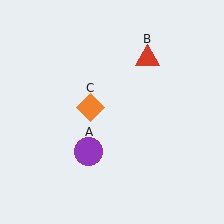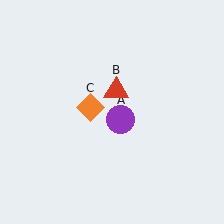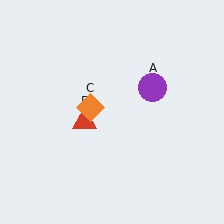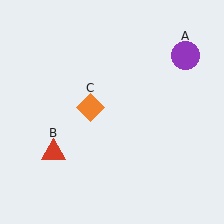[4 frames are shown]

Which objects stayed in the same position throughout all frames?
Orange diamond (object C) remained stationary.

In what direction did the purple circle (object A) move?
The purple circle (object A) moved up and to the right.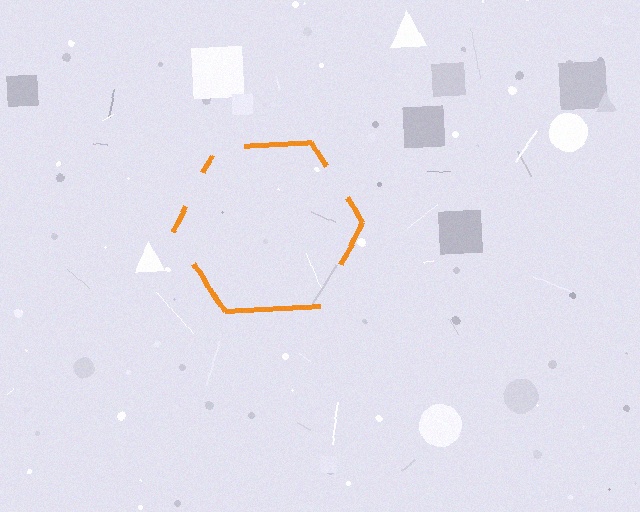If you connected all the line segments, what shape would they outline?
They would outline a hexagon.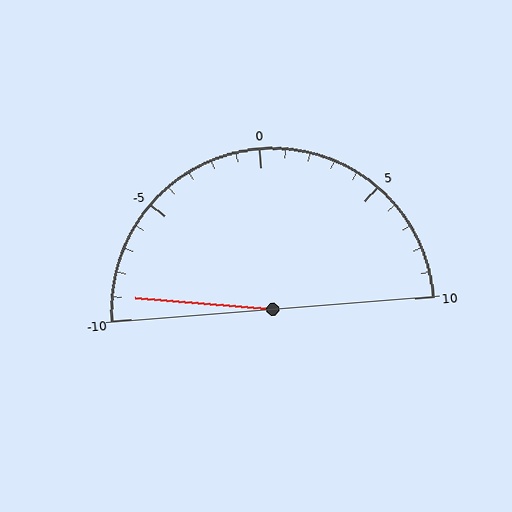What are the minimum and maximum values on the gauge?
The gauge ranges from -10 to 10.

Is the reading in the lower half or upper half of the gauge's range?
The reading is in the lower half of the range (-10 to 10).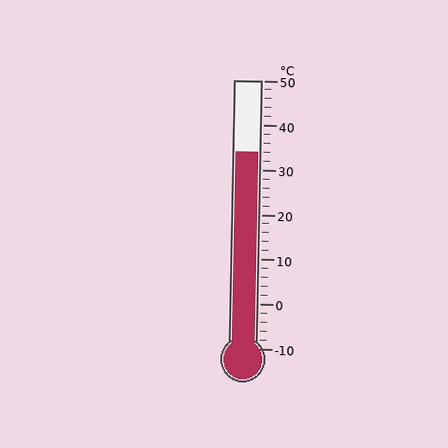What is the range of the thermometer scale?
The thermometer scale ranges from -10°C to 50°C.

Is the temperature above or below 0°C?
The temperature is above 0°C.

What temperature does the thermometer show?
The thermometer shows approximately 34°C.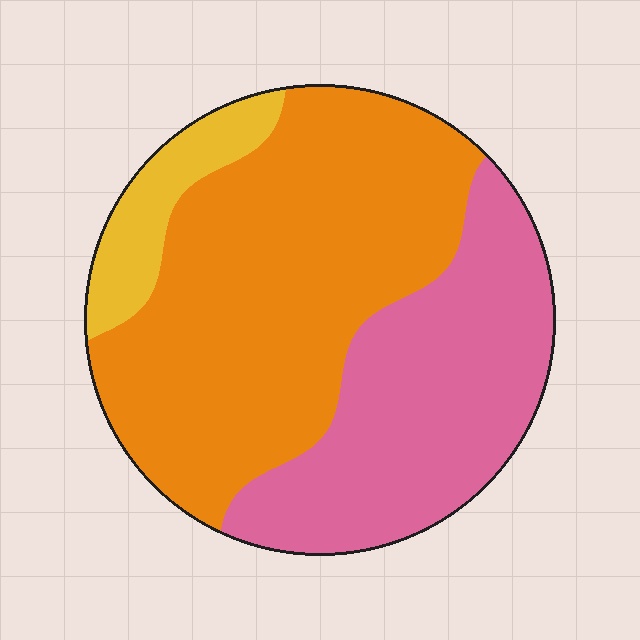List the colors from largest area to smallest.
From largest to smallest: orange, pink, yellow.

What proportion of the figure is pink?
Pink covers 36% of the figure.